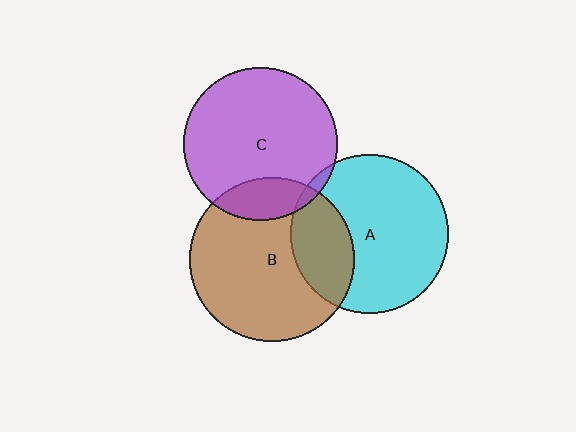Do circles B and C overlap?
Yes.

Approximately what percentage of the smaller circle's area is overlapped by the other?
Approximately 15%.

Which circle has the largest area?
Circle B (brown).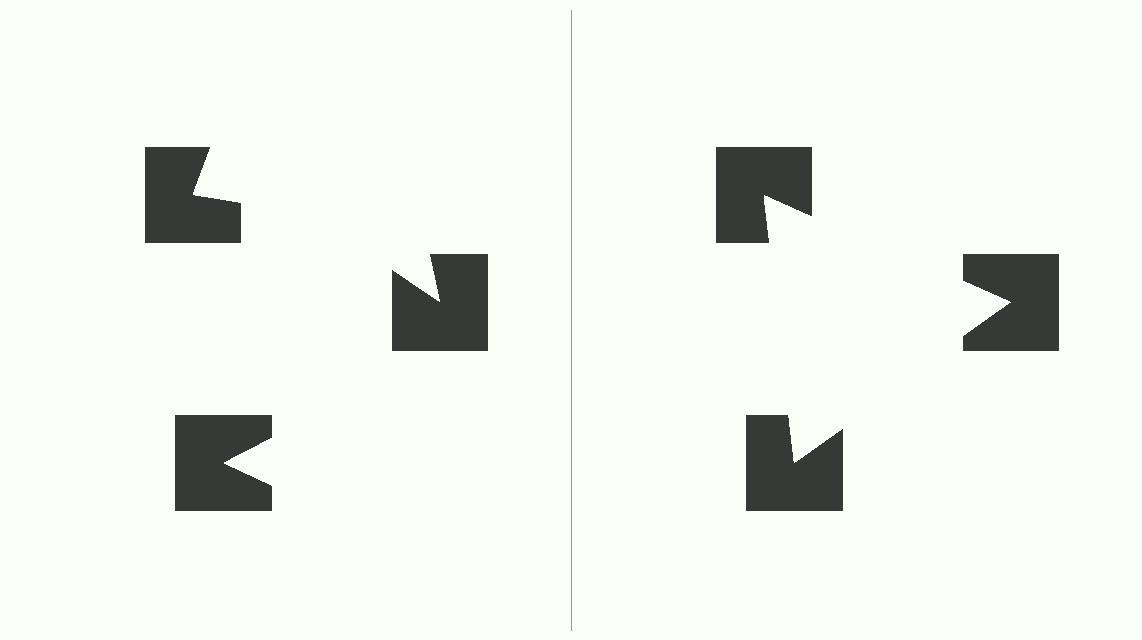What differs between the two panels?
The notched squares are positioned identically on both sides; only the wedge orientations differ. On the right they align to a triangle; on the left they are misaligned.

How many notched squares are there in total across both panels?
6 — 3 on each side.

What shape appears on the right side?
An illusory triangle.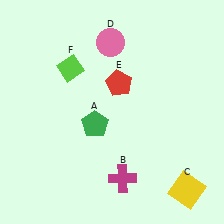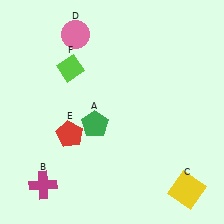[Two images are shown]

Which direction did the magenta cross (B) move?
The magenta cross (B) moved left.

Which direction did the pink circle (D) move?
The pink circle (D) moved left.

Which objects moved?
The objects that moved are: the magenta cross (B), the pink circle (D), the red pentagon (E).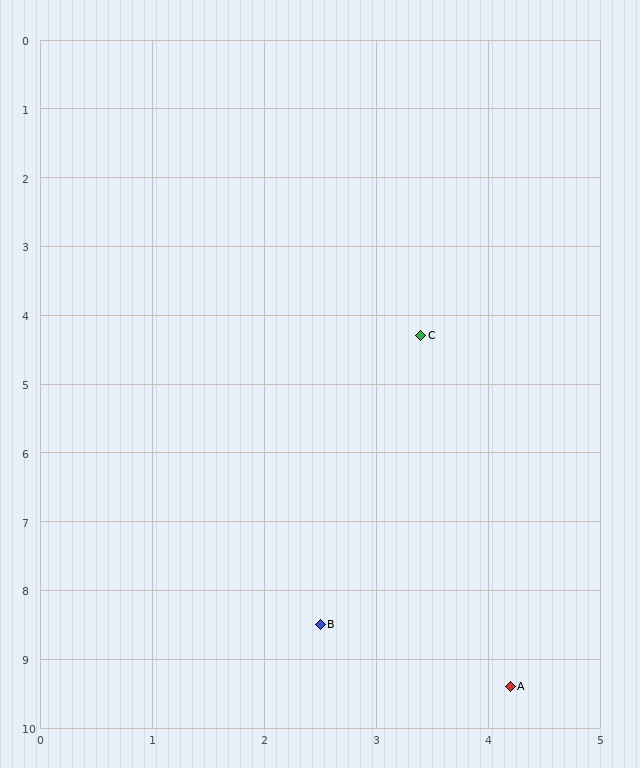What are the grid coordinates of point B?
Point B is at approximately (2.5, 8.5).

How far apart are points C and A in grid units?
Points C and A are about 5.2 grid units apart.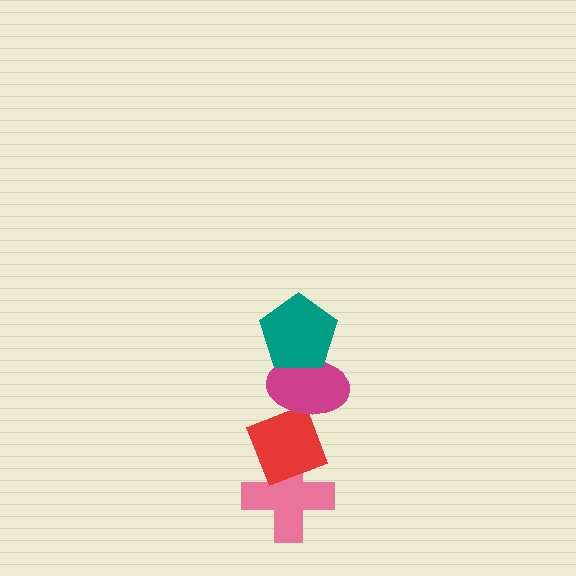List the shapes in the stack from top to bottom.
From top to bottom: the teal pentagon, the magenta ellipse, the red diamond, the pink cross.